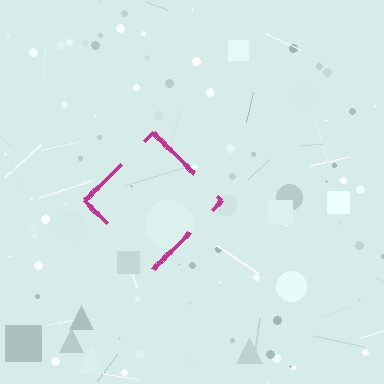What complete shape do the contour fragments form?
The contour fragments form a diamond.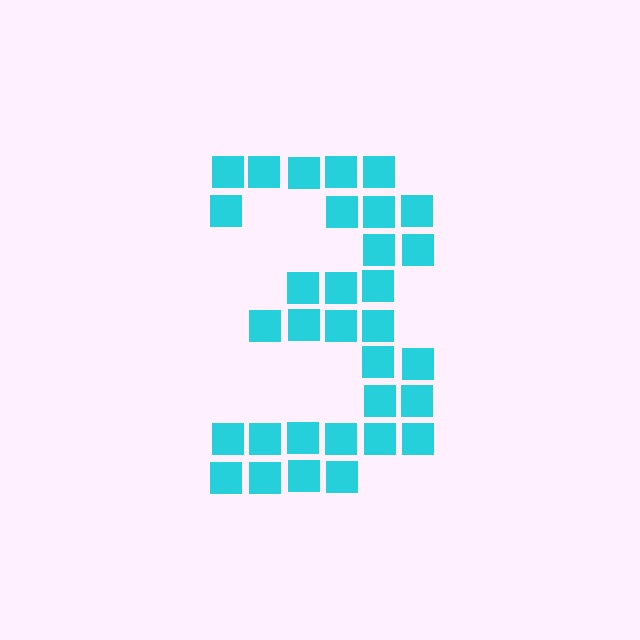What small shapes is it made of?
It is made of small squares.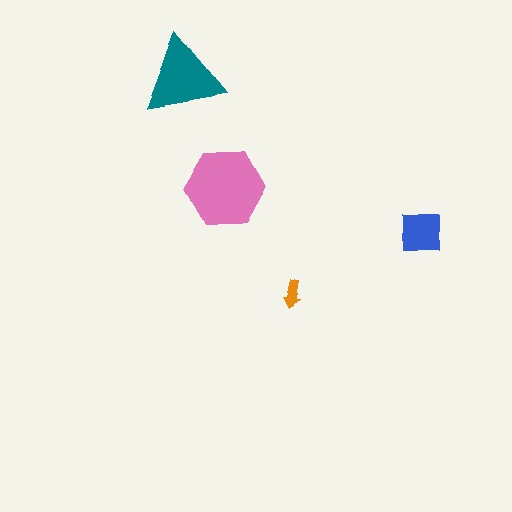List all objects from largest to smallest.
The pink hexagon, the teal triangle, the blue square, the orange arrow.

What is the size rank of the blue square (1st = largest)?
3rd.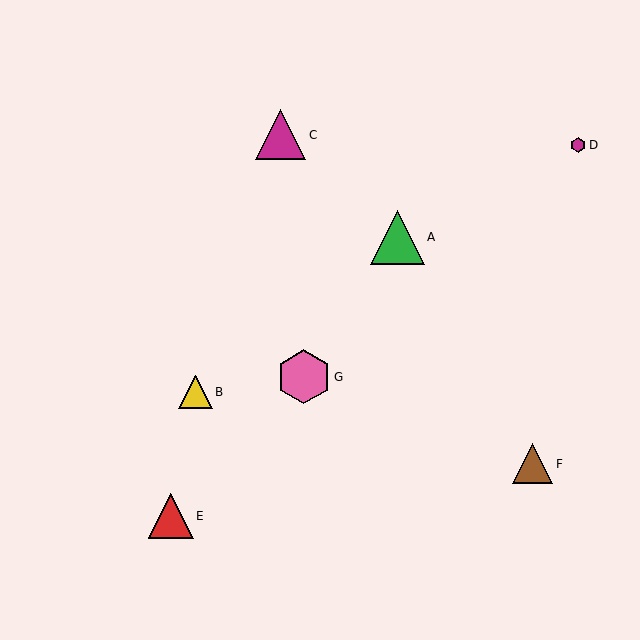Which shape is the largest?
The pink hexagon (labeled G) is the largest.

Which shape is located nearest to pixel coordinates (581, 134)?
The magenta hexagon (labeled D) at (578, 145) is nearest to that location.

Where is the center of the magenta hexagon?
The center of the magenta hexagon is at (578, 145).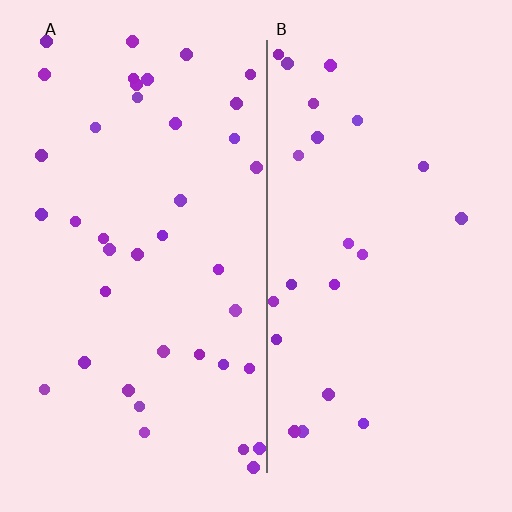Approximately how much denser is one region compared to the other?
Approximately 1.8× — region A over region B.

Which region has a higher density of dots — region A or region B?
A (the left).